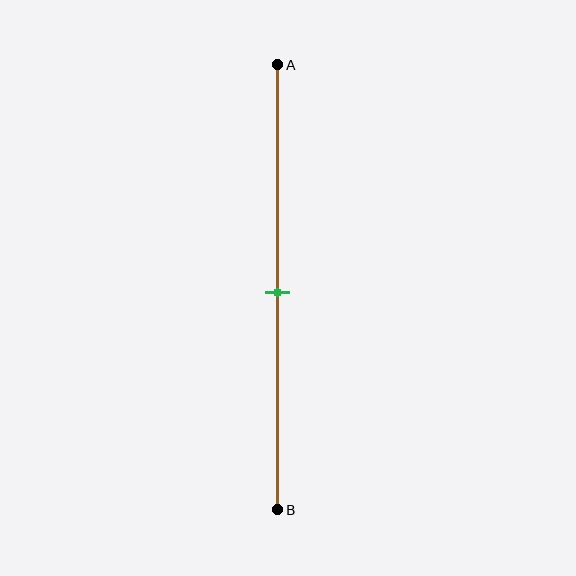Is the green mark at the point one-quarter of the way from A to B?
No, the mark is at about 50% from A, not at the 25% one-quarter point.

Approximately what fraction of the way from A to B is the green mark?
The green mark is approximately 50% of the way from A to B.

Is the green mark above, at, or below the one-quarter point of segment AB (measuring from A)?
The green mark is below the one-quarter point of segment AB.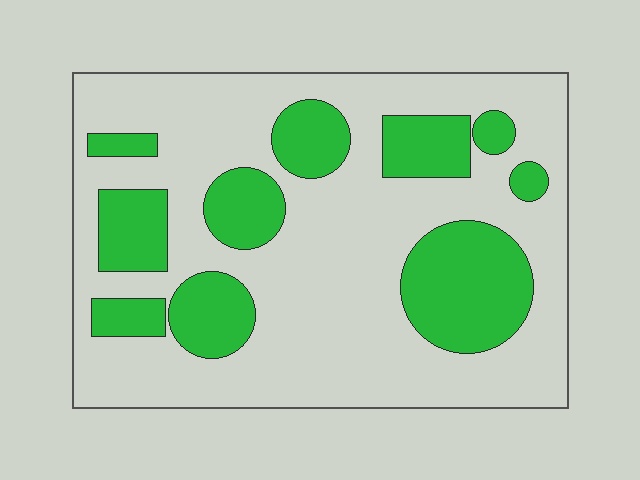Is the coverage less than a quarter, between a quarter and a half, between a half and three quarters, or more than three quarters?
Between a quarter and a half.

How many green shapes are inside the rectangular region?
10.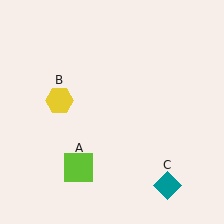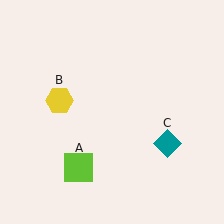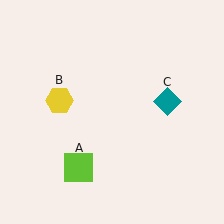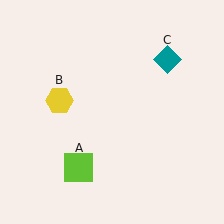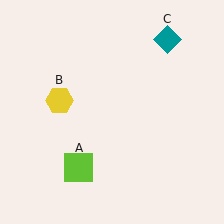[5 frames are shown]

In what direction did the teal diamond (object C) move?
The teal diamond (object C) moved up.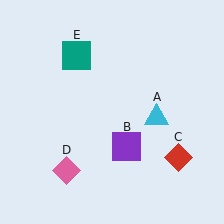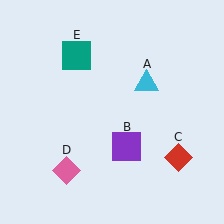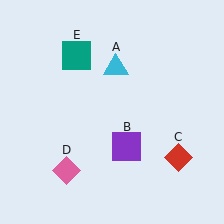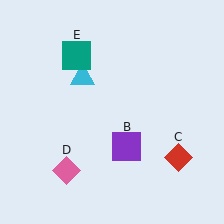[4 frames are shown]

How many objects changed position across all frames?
1 object changed position: cyan triangle (object A).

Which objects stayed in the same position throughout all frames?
Purple square (object B) and red diamond (object C) and pink diamond (object D) and teal square (object E) remained stationary.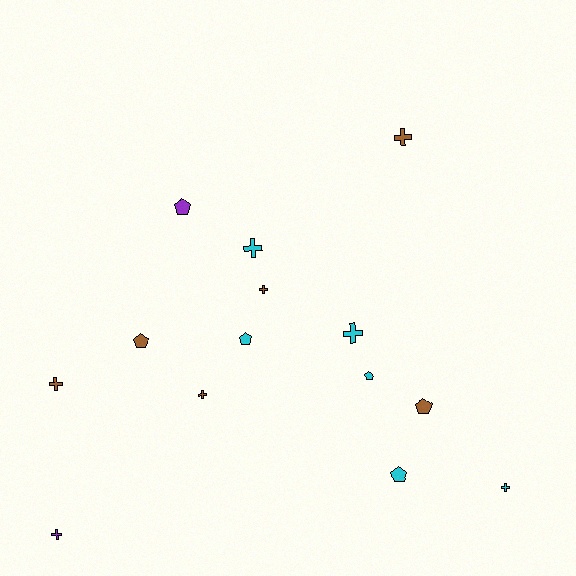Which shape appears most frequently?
Cross, with 8 objects.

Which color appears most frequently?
Brown, with 6 objects.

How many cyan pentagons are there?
There are 3 cyan pentagons.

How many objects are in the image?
There are 14 objects.